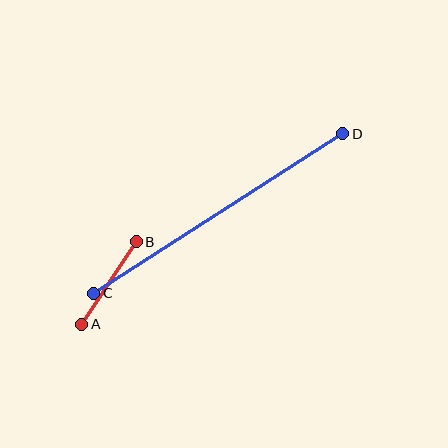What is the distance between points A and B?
The distance is approximately 99 pixels.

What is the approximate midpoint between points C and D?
The midpoint is at approximately (218, 213) pixels.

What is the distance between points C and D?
The distance is approximately 296 pixels.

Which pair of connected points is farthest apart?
Points C and D are farthest apart.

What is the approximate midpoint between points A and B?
The midpoint is at approximately (109, 283) pixels.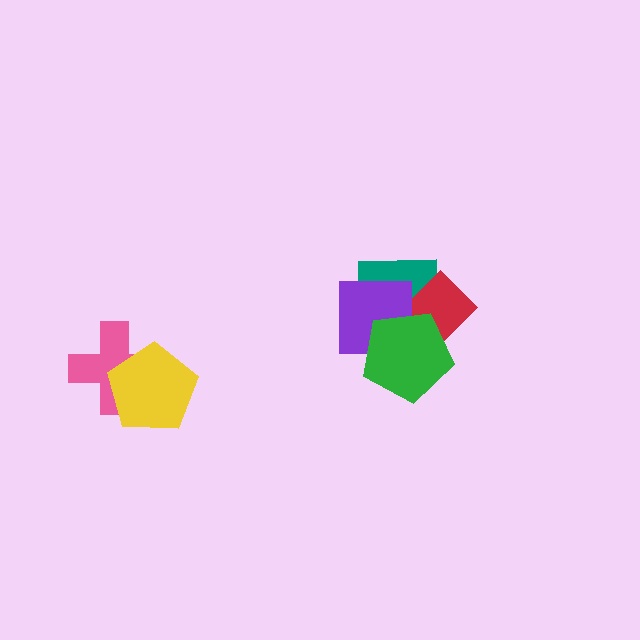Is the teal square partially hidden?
Yes, it is partially covered by another shape.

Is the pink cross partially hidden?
Yes, it is partially covered by another shape.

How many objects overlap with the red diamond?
2 objects overlap with the red diamond.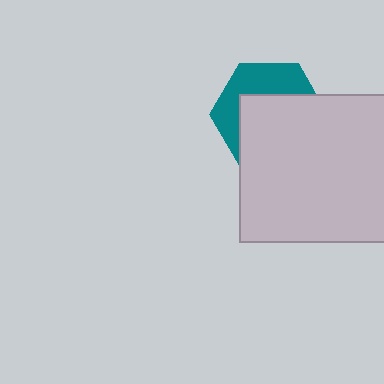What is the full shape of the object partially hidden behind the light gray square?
The partially hidden object is a teal hexagon.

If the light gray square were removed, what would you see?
You would see the complete teal hexagon.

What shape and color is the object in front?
The object in front is a light gray square.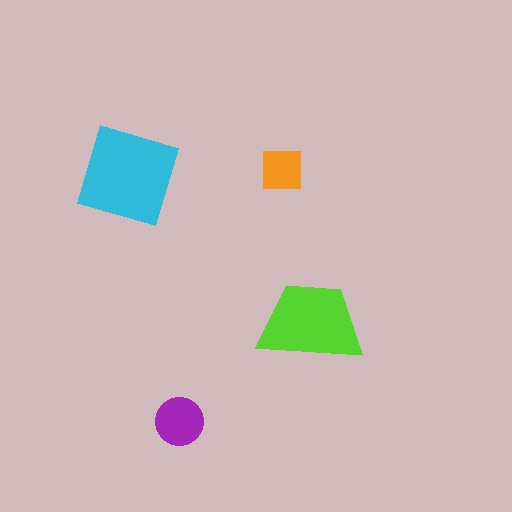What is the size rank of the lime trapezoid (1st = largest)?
2nd.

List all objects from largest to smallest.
The cyan diamond, the lime trapezoid, the purple circle, the orange square.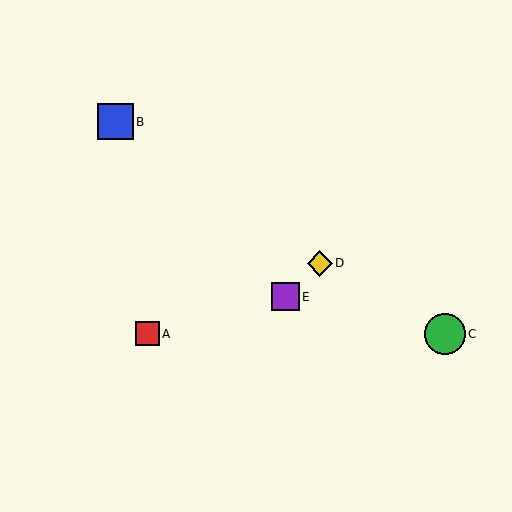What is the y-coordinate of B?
Object B is at y≈122.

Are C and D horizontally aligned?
No, C is at y≈334 and D is at y≈263.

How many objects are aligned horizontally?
2 objects (A, C) are aligned horizontally.